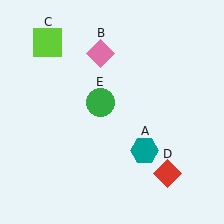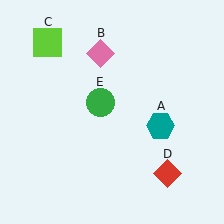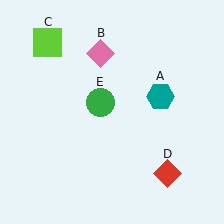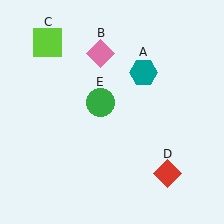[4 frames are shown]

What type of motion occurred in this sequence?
The teal hexagon (object A) rotated counterclockwise around the center of the scene.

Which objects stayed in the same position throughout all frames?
Pink diamond (object B) and lime square (object C) and red diamond (object D) and green circle (object E) remained stationary.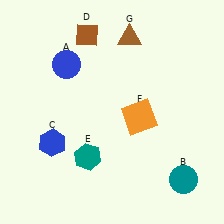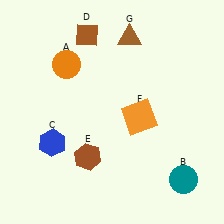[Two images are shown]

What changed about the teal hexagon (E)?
In Image 1, E is teal. In Image 2, it changed to brown.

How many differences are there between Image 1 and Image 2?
There are 2 differences between the two images.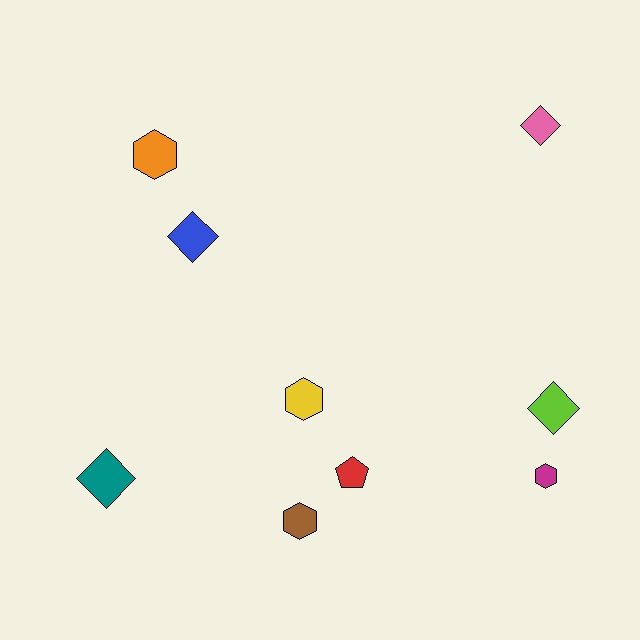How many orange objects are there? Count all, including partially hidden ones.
There is 1 orange object.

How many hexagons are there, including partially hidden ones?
There are 4 hexagons.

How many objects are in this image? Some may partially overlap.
There are 9 objects.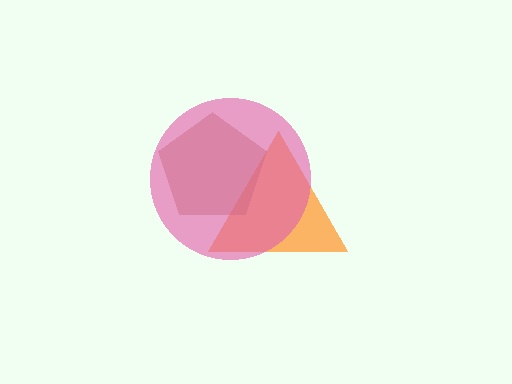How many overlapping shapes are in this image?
There are 3 overlapping shapes in the image.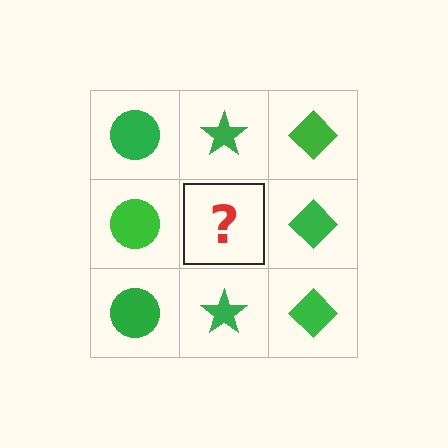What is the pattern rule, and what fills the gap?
The rule is that each column has a consistent shape. The gap should be filled with a green star.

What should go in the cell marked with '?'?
The missing cell should contain a green star.